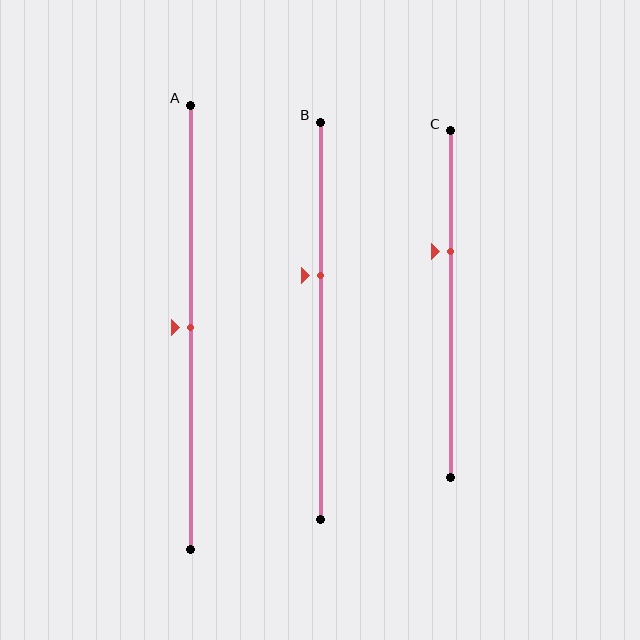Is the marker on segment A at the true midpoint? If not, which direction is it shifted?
Yes, the marker on segment A is at the true midpoint.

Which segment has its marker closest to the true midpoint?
Segment A has its marker closest to the true midpoint.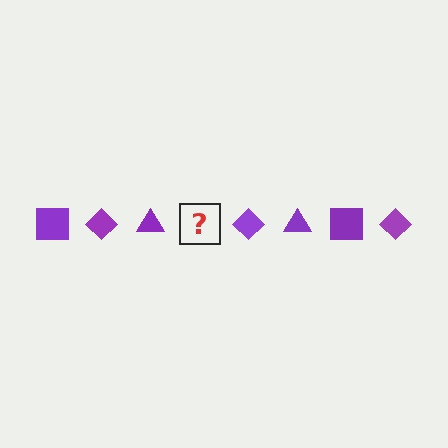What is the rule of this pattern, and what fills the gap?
The rule is that the pattern cycles through square, diamond, triangle shapes in purple. The gap should be filled with a purple square.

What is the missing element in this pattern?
The missing element is a purple square.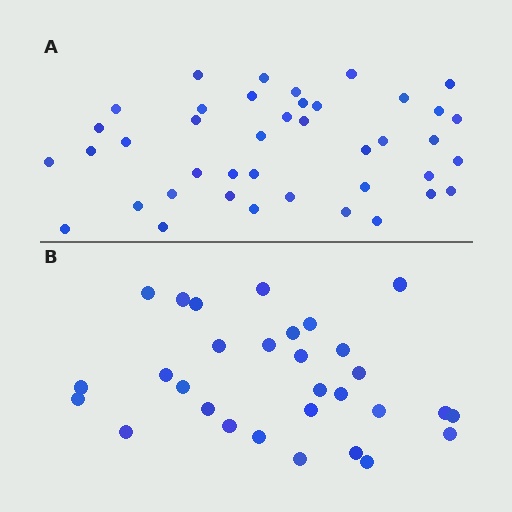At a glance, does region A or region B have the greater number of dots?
Region A (the top region) has more dots.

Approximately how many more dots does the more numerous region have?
Region A has roughly 12 or so more dots than region B.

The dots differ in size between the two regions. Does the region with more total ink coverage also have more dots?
No. Region B has more total ink coverage because its dots are larger, but region A actually contains more individual dots. Total area can be misleading — the number of items is what matters here.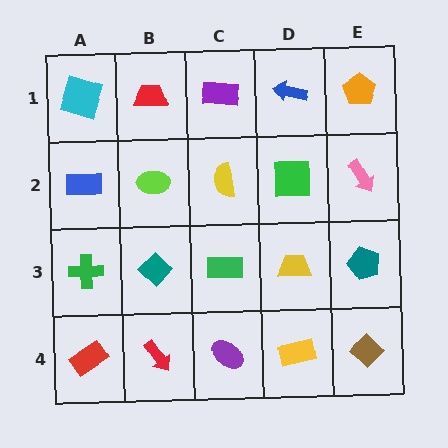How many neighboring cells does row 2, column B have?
4.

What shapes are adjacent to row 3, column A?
A blue rectangle (row 2, column A), a red rectangle (row 4, column A), a teal diamond (row 3, column B).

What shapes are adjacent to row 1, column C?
A yellow semicircle (row 2, column C), a red trapezoid (row 1, column B), a blue arrow (row 1, column D).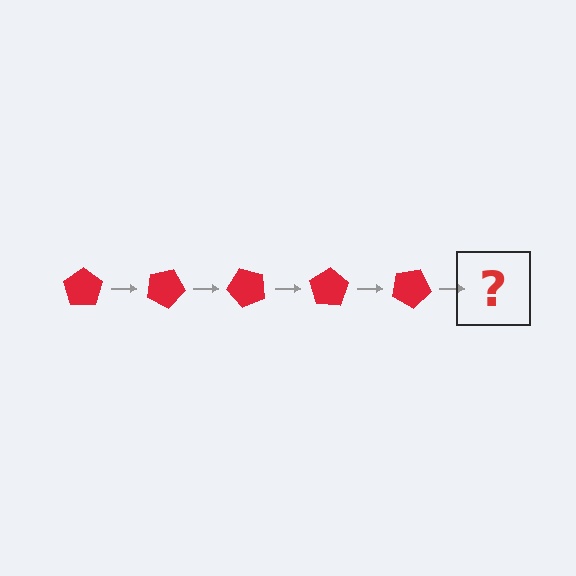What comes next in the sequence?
The next element should be a red pentagon rotated 125 degrees.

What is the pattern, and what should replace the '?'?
The pattern is that the pentagon rotates 25 degrees each step. The '?' should be a red pentagon rotated 125 degrees.